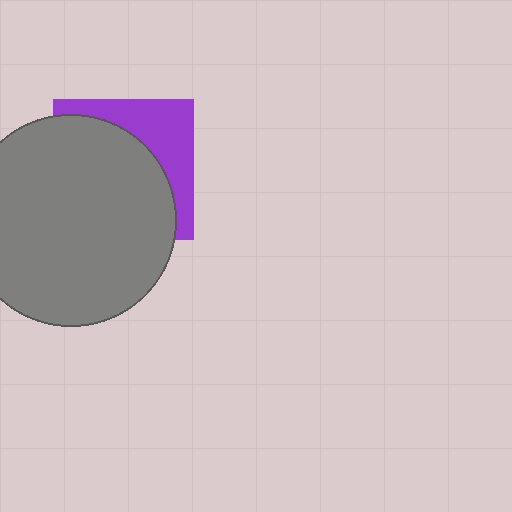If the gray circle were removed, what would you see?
You would see the complete purple square.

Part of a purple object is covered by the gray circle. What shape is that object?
It is a square.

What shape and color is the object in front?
The object in front is a gray circle.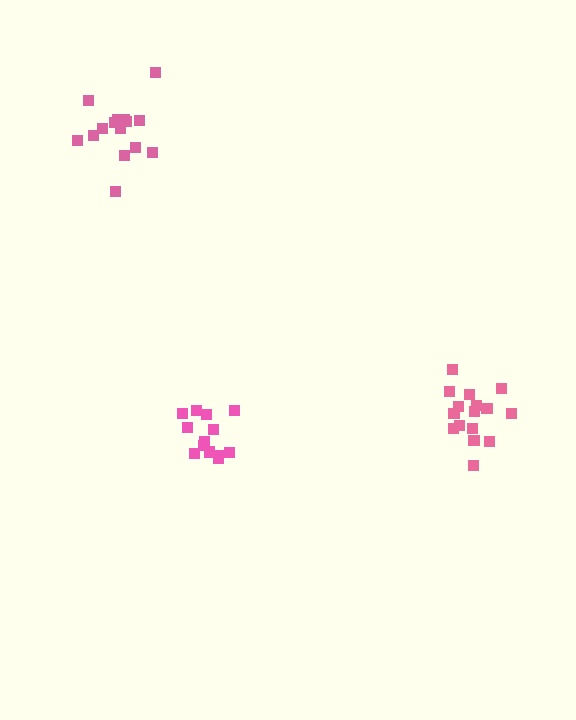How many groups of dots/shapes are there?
There are 3 groups.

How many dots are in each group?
Group 1: 16 dots, Group 2: 15 dots, Group 3: 13 dots (44 total).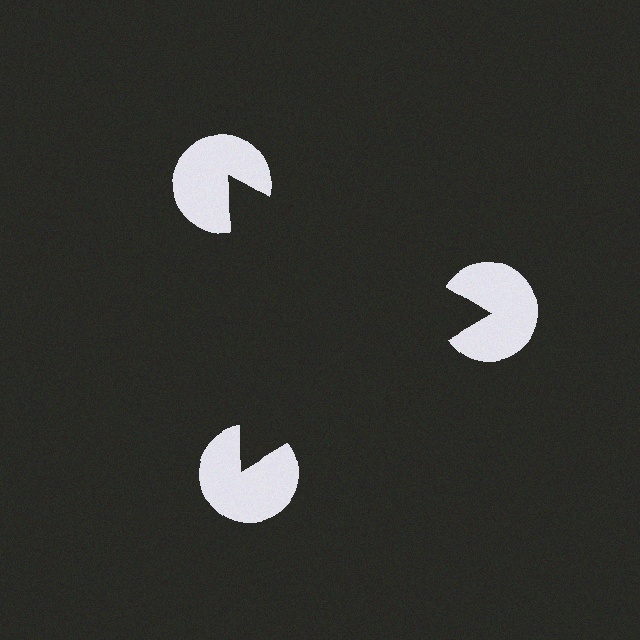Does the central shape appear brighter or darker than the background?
It typically appears slightly darker than the background, even though no actual brightness change is drawn.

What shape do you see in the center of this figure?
An illusory triangle — its edges are inferred from the aligned wedge cuts in the pac-man discs, not physically drawn.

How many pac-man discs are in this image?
There are 3 — one at each vertex of the illusory triangle.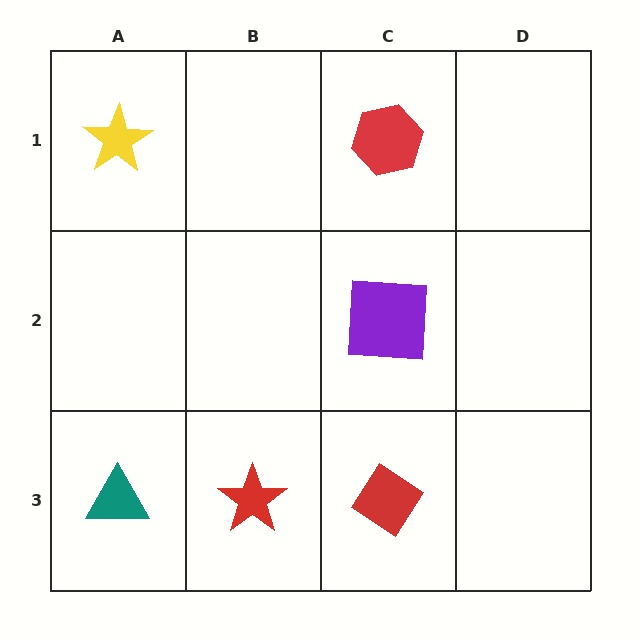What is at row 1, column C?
A red hexagon.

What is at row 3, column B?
A red star.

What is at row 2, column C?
A purple square.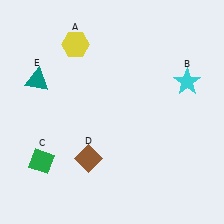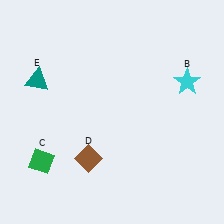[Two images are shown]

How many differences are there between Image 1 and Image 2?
There is 1 difference between the two images.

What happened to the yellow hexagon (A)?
The yellow hexagon (A) was removed in Image 2. It was in the top-left area of Image 1.